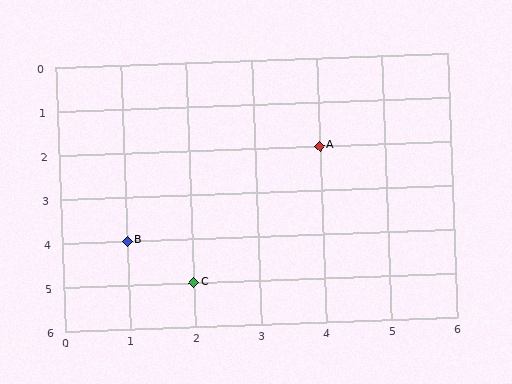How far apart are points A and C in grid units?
Points A and C are 2 columns and 3 rows apart (about 3.6 grid units diagonally).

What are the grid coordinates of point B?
Point B is at grid coordinates (1, 4).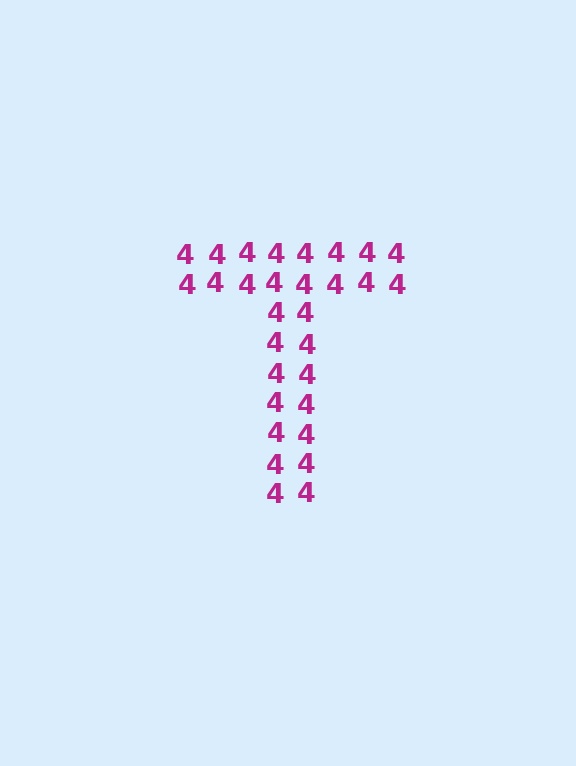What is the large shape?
The large shape is the letter T.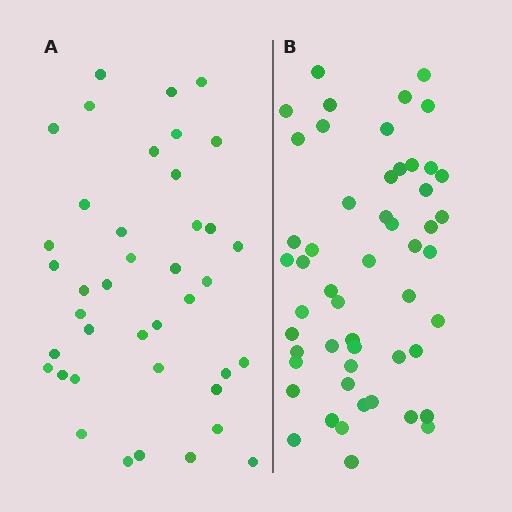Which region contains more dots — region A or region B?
Region B (the right region) has more dots.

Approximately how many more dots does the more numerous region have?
Region B has roughly 12 or so more dots than region A.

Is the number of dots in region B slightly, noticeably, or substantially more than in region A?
Region B has noticeably more, but not dramatically so. The ratio is roughly 1.3 to 1.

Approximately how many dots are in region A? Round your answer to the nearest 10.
About 40 dots.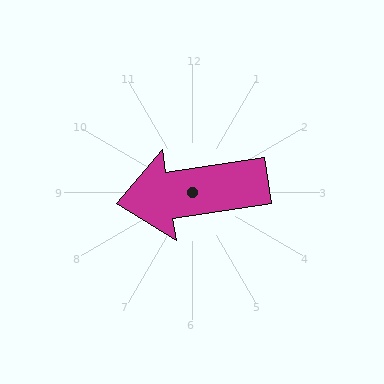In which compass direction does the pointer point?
West.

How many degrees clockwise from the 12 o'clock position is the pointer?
Approximately 262 degrees.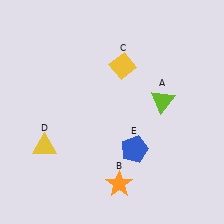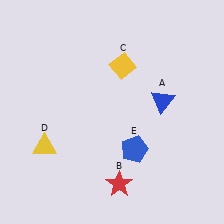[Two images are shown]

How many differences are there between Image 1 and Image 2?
There are 2 differences between the two images.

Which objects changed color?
A changed from lime to blue. B changed from orange to red.